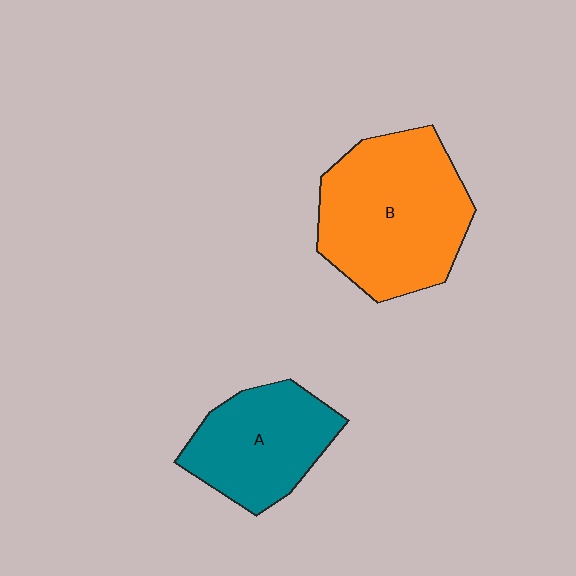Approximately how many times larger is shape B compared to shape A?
Approximately 1.5 times.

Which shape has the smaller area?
Shape A (teal).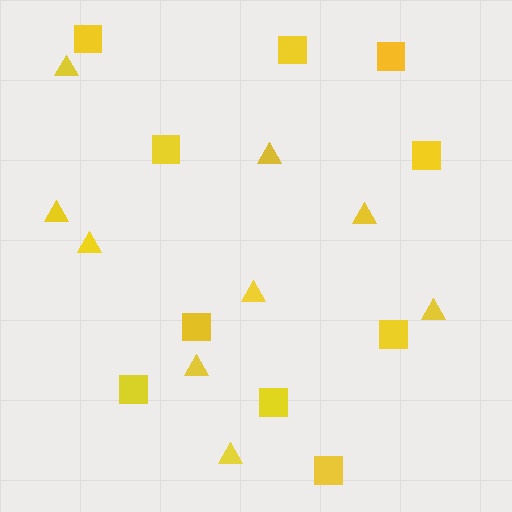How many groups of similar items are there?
There are 2 groups: one group of triangles (9) and one group of squares (10).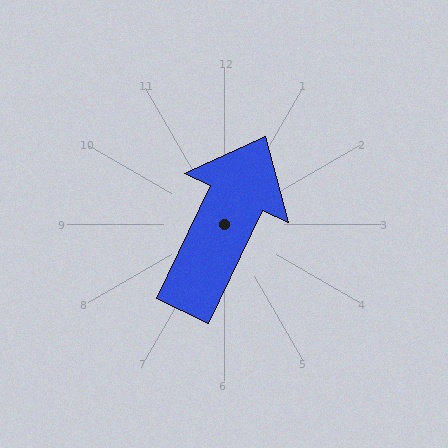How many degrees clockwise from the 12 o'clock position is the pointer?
Approximately 25 degrees.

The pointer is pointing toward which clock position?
Roughly 1 o'clock.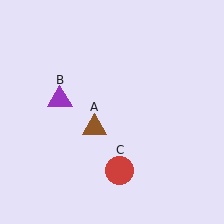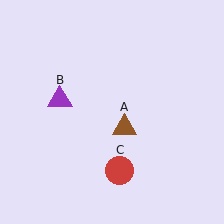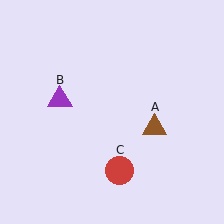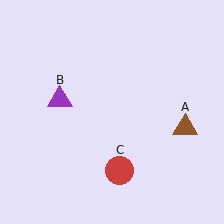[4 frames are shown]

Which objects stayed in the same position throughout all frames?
Purple triangle (object B) and red circle (object C) remained stationary.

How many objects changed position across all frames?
1 object changed position: brown triangle (object A).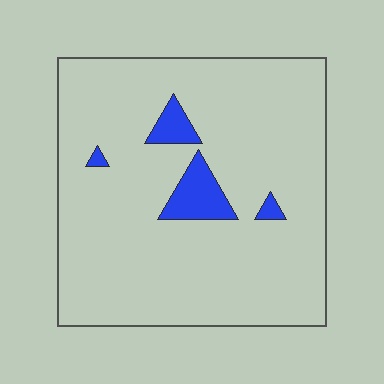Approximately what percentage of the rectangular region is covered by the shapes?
Approximately 5%.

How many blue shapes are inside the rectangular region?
4.